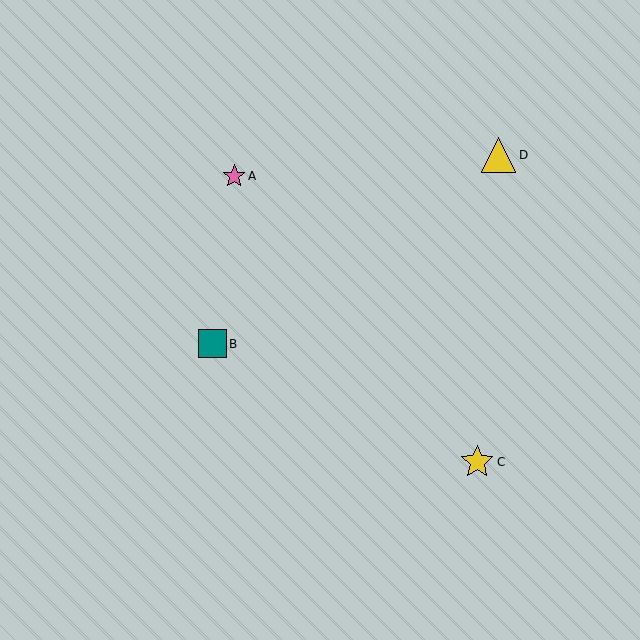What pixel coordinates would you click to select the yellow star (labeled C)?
Click at (477, 462) to select the yellow star C.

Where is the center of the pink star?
The center of the pink star is at (234, 176).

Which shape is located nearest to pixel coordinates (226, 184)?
The pink star (labeled A) at (234, 176) is nearest to that location.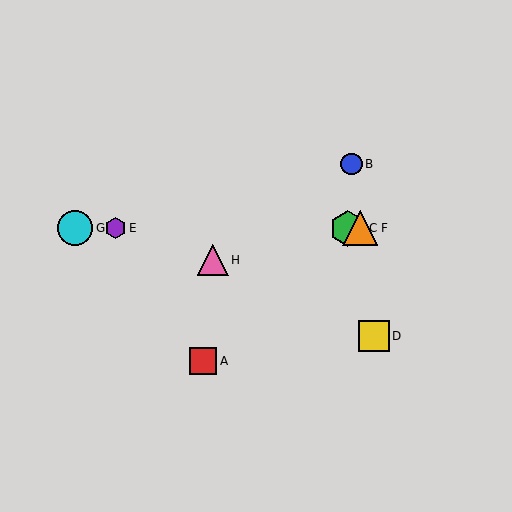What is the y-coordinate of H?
Object H is at y≈260.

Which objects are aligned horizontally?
Objects C, E, F, G are aligned horizontally.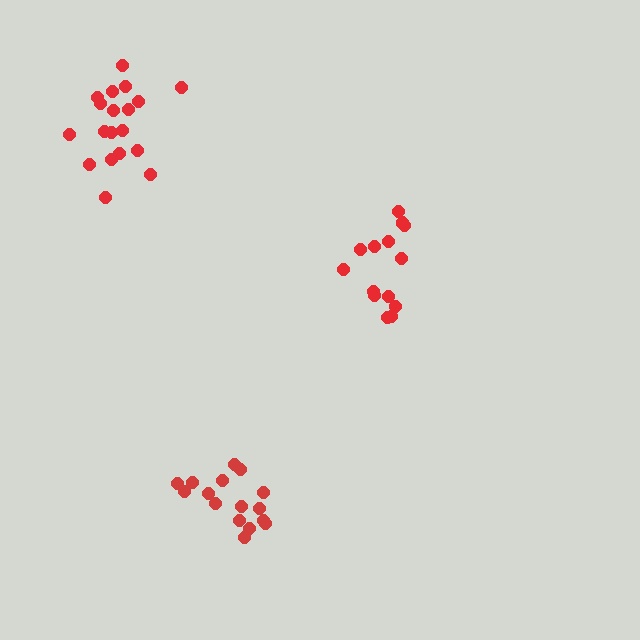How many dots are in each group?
Group 1: 16 dots, Group 2: 19 dots, Group 3: 15 dots (50 total).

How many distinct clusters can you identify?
There are 3 distinct clusters.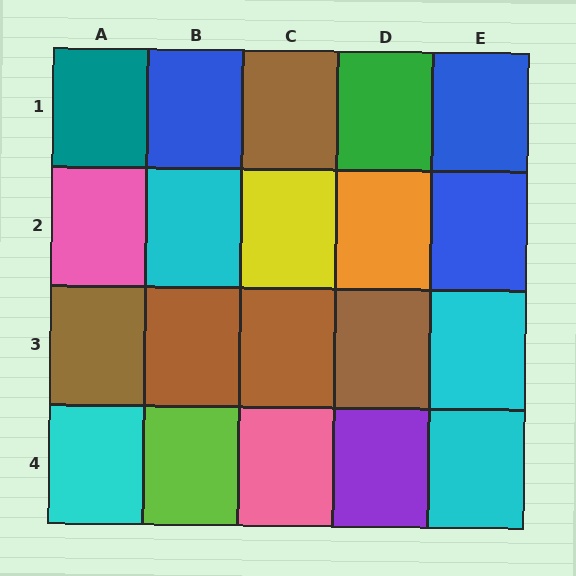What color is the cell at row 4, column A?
Cyan.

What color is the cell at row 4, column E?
Cyan.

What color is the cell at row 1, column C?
Brown.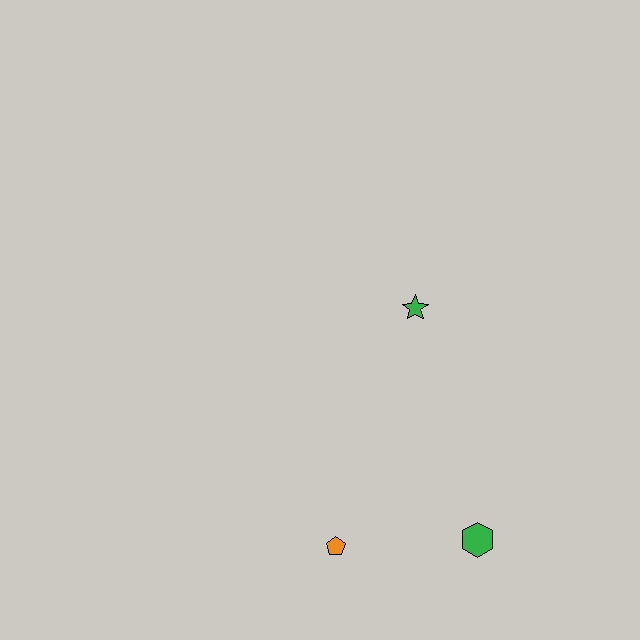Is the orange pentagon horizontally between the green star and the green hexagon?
No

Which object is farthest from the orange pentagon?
The green star is farthest from the orange pentagon.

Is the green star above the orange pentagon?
Yes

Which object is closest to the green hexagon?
The orange pentagon is closest to the green hexagon.